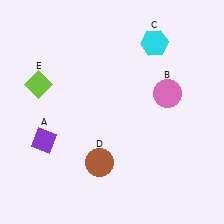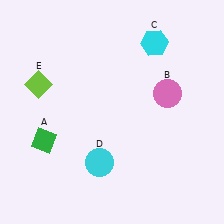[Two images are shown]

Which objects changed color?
A changed from purple to green. D changed from brown to cyan.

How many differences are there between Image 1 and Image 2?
There are 2 differences between the two images.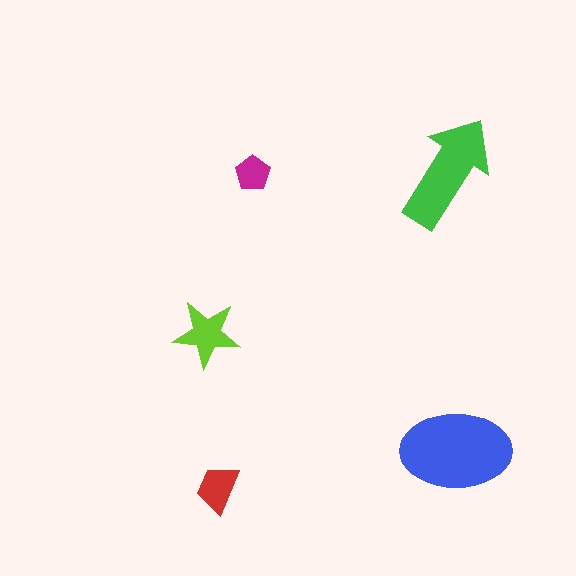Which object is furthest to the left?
The lime star is leftmost.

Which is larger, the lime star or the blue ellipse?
The blue ellipse.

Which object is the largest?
The blue ellipse.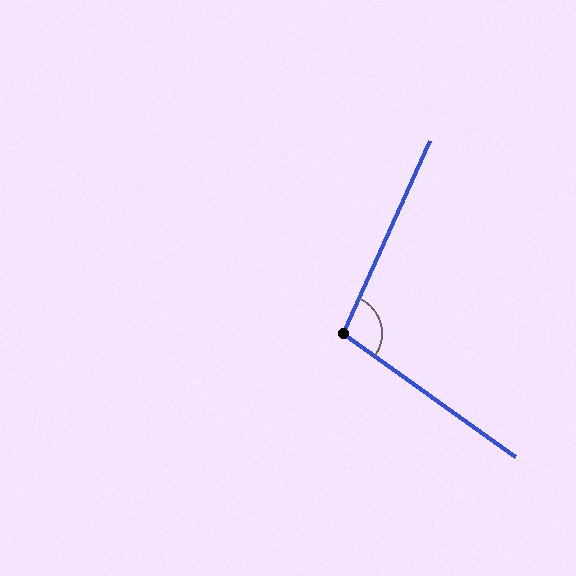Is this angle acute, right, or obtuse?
It is obtuse.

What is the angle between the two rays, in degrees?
Approximately 101 degrees.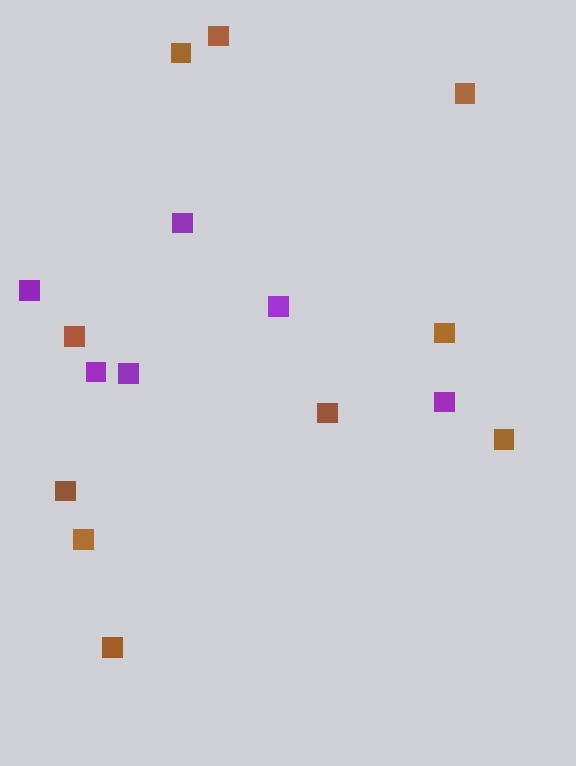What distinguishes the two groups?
There are 2 groups: one group of brown squares (10) and one group of purple squares (6).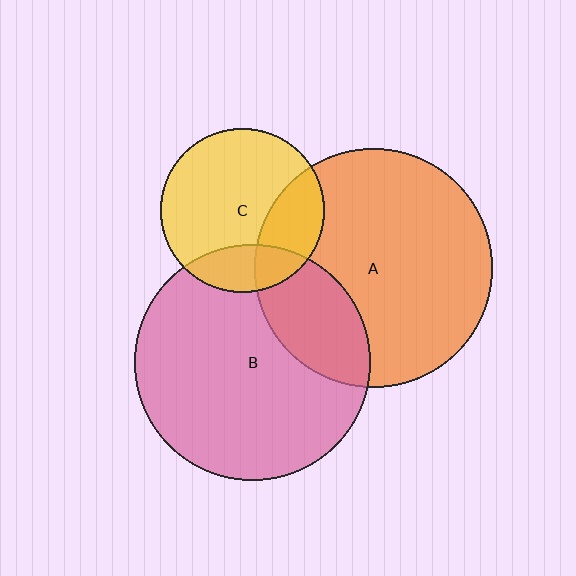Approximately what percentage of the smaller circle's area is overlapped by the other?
Approximately 25%.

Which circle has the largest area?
Circle A (orange).